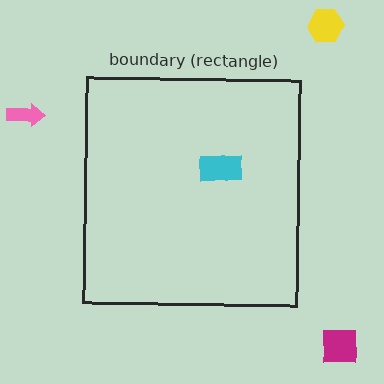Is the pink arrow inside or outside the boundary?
Outside.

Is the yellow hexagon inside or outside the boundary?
Outside.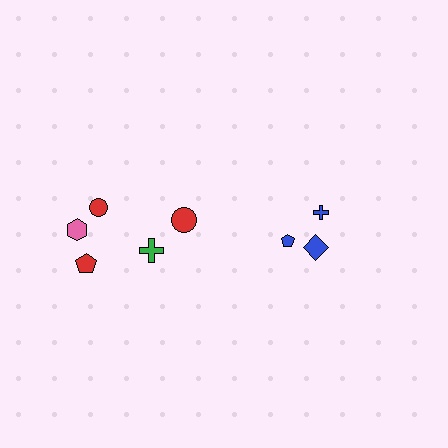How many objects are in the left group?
There are 5 objects.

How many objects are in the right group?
There are 3 objects.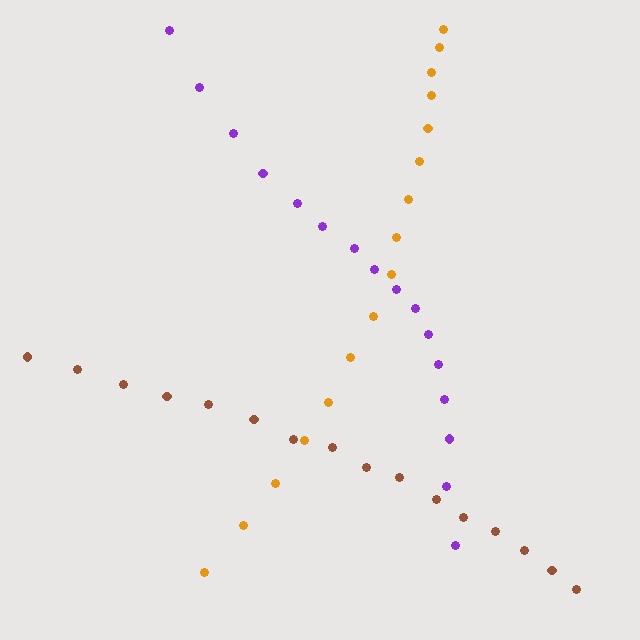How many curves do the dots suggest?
There are 3 distinct paths.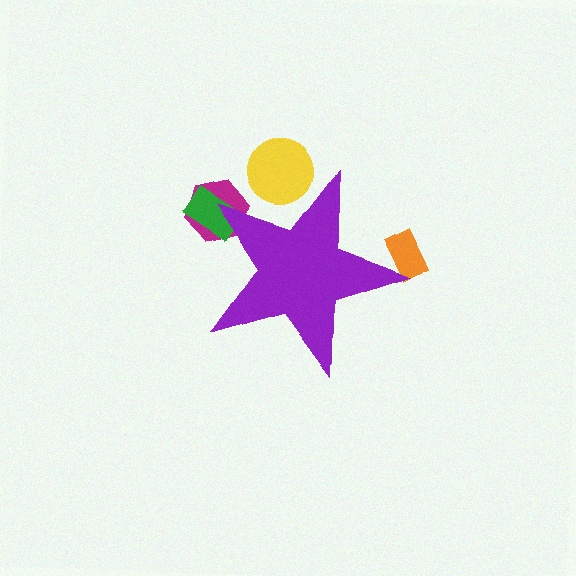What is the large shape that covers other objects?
A purple star.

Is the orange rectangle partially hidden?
Yes, the orange rectangle is partially hidden behind the purple star.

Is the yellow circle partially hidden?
Yes, the yellow circle is partially hidden behind the purple star.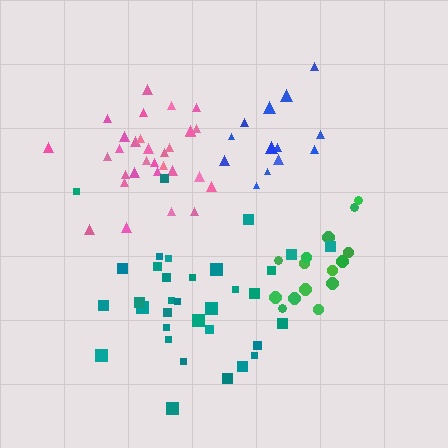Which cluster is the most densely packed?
Pink.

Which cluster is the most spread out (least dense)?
Teal.